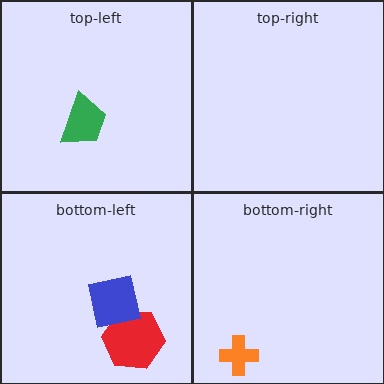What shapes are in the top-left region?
The green trapezoid.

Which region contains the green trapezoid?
The top-left region.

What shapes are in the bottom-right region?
The orange cross.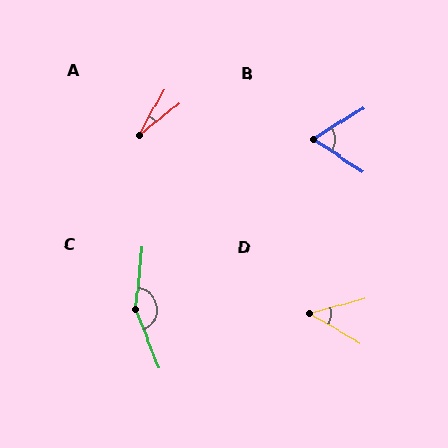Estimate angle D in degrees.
Approximately 46 degrees.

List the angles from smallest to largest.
A (21°), D (46°), B (66°), C (151°).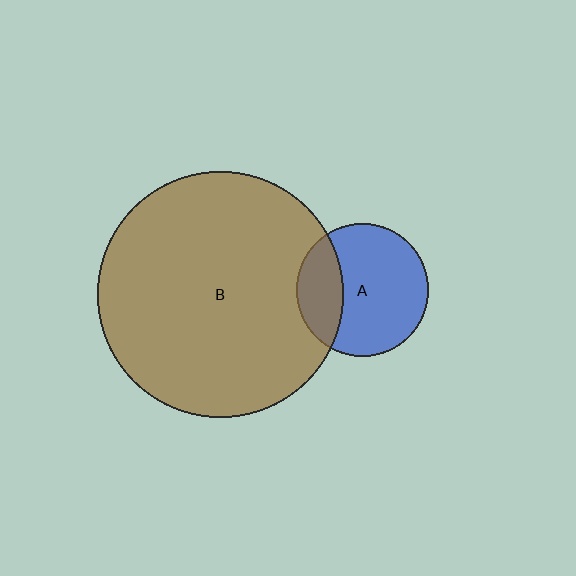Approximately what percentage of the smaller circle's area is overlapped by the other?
Approximately 30%.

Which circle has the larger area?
Circle B (brown).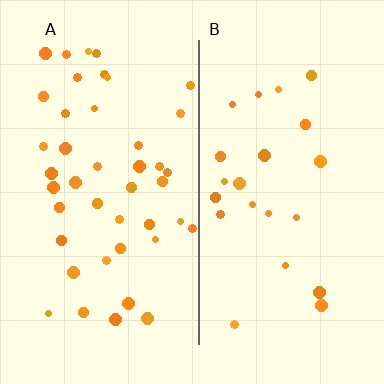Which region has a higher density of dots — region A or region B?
A (the left).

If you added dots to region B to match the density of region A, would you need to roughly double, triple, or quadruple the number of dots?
Approximately double.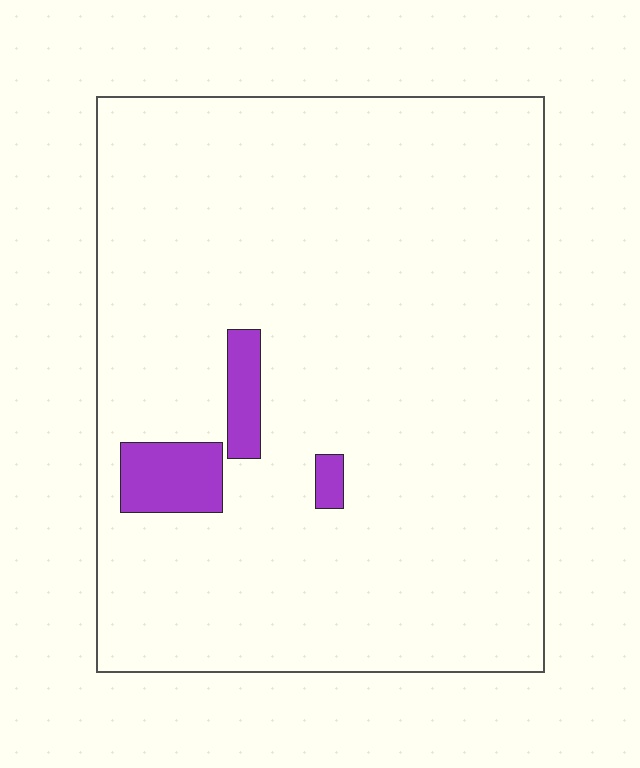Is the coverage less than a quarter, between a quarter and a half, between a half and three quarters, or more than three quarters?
Less than a quarter.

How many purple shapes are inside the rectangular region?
3.